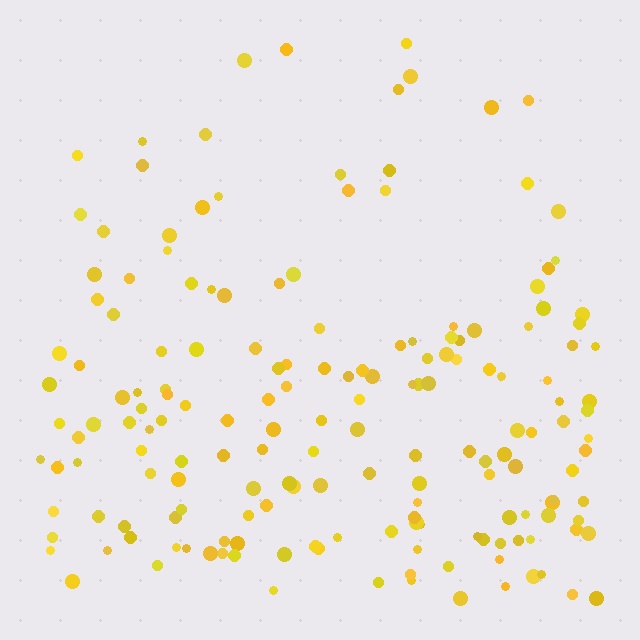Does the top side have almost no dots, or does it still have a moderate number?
Still a moderate number, just noticeably fewer than the bottom.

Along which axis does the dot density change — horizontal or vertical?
Vertical.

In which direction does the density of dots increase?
From top to bottom, with the bottom side densest.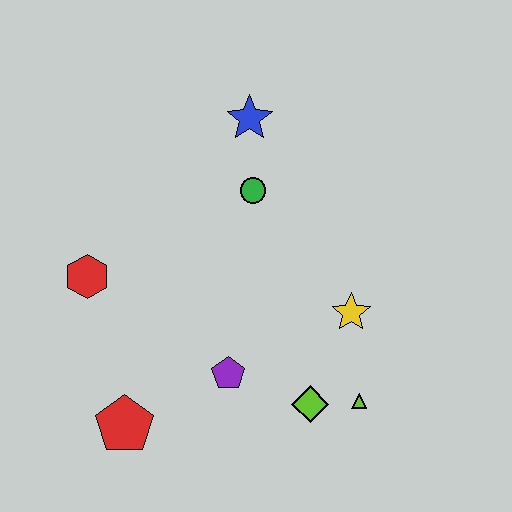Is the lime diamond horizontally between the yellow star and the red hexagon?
Yes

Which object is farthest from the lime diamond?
The blue star is farthest from the lime diamond.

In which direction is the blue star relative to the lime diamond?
The blue star is above the lime diamond.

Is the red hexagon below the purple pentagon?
No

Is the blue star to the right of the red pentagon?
Yes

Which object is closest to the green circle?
The blue star is closest to the green circle.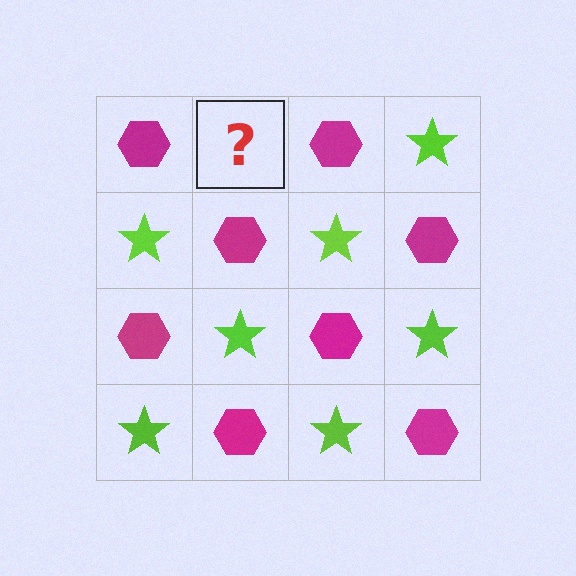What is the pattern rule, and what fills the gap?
The rule is that it alternates magenta hexagon and lime star in a checkerboard pattern. The gap should be filled with a lime star.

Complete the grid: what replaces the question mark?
The question mark should be replaced with a lime star.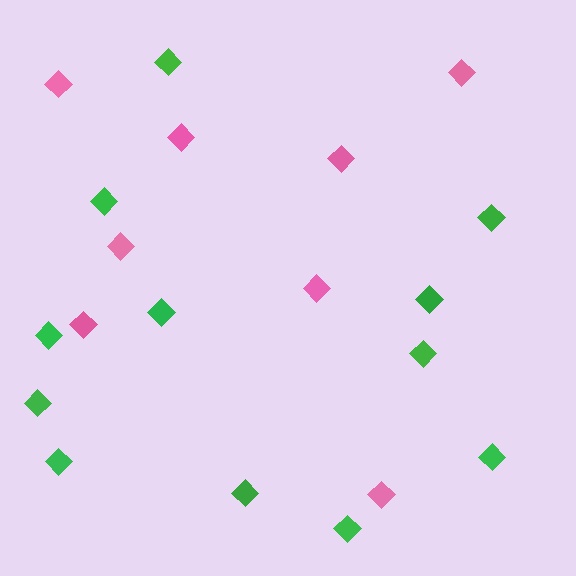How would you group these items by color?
There are 2 groups: one group of green diamonds (12) and one group of pink diamonds (8).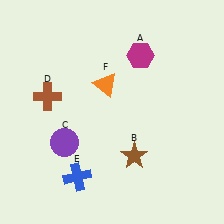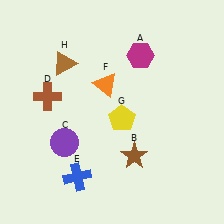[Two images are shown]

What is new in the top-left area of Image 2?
A brown triangle (H) was added in the top-left area of Image 2.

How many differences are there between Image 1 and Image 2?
There are 2 differences between the two images.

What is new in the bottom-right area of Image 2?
A yellow pentagon (G) was added in the bottom-right area of Image 2.